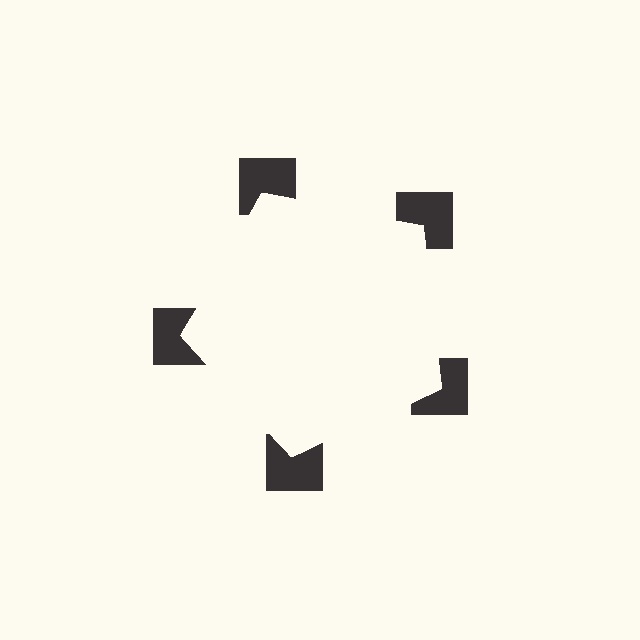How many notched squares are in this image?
There are 5 — one at each vertex of the illusory pentagon.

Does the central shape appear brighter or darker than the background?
It typically appears slightly brighter than the background, even though no actual brightness change is drawn.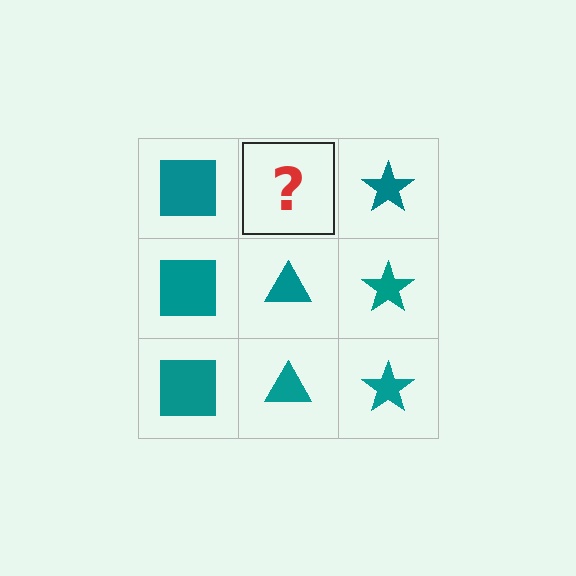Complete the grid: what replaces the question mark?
The question mark should be replaced with a teal triangle.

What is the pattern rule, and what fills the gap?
The rule is that each column has a consistent shape. The gap should be filled with a teal triangle.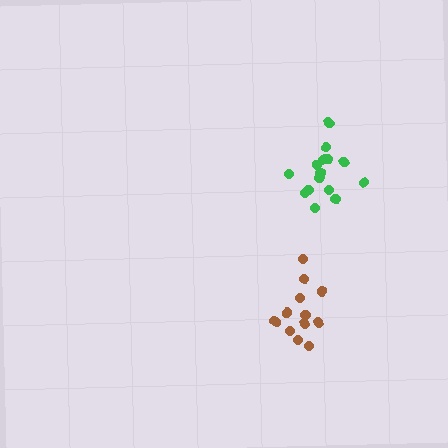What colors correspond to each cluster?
The clusters are colored: green, brown.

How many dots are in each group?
Group 1: 16 dots, Group 2: 13 dots (29 total).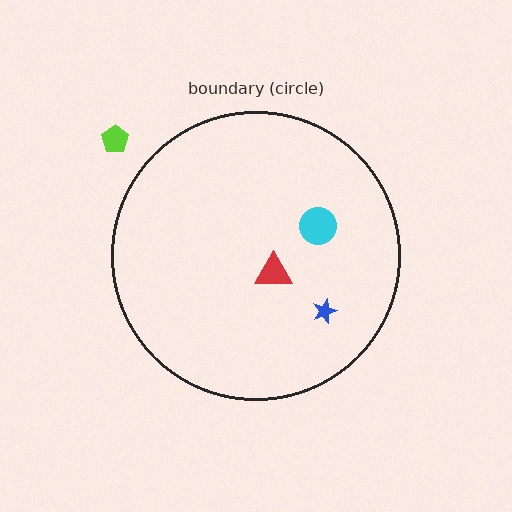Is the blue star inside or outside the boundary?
Inside.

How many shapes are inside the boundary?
3 inside, 1 outside.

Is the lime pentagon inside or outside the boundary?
Outside.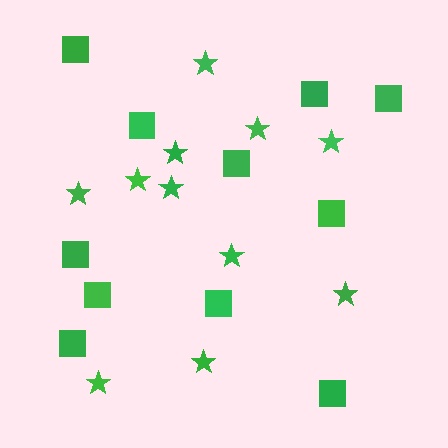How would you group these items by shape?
There are 2 groups: one group of squares (11) and one group of stars (11).